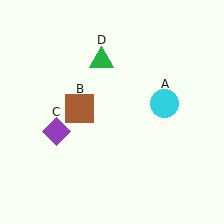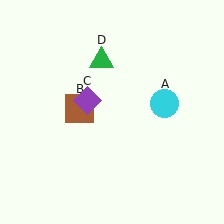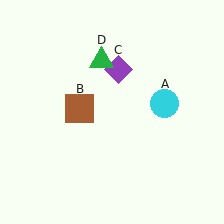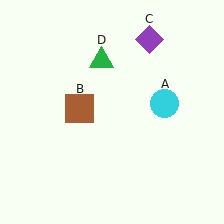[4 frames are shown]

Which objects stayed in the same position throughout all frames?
Cyan circle (object A) and brown square (object B) and green triangle (object D) remained stationary.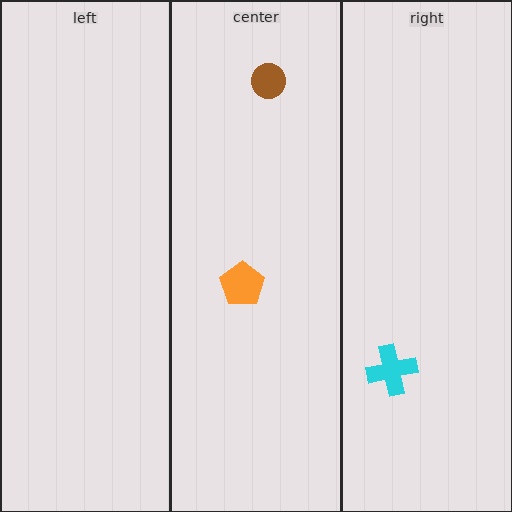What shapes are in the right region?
The cyan cross.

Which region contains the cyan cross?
The right region.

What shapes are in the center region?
The orange pentagon, the brown circle.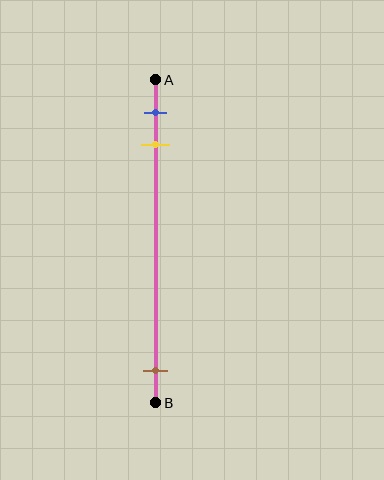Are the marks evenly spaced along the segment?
No, the marks are not evenly spaced.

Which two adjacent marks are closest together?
The blue and yellow marks are the closest adjacent pair.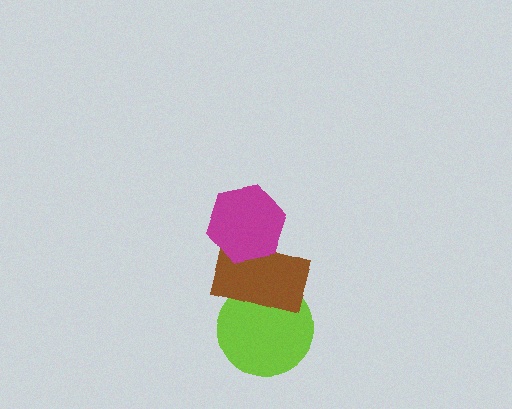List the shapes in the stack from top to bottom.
From top to bottom: the magenta hexagon, the brown rectangle, the lime circle.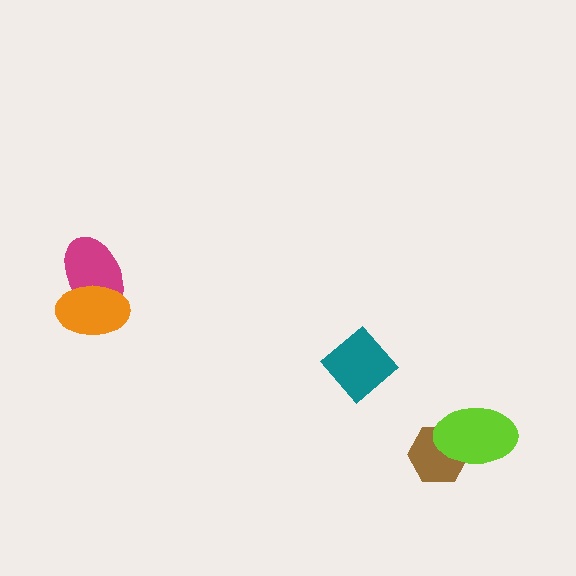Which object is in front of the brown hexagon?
The lime ellipse is in front of the brown hexagon.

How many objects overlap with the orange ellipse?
1 object overlaps with the orange ellipse.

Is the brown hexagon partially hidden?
Yes, it is partially covered by another shape.